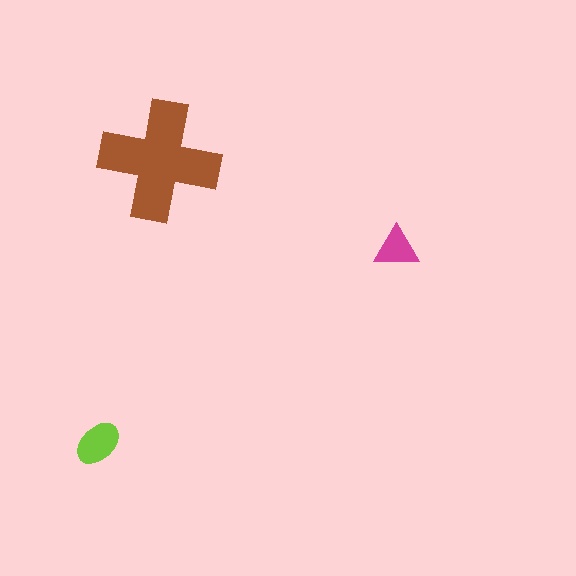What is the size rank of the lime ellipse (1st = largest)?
2nd.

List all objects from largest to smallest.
The brown cross, the lime ellipse, the magenta triangle.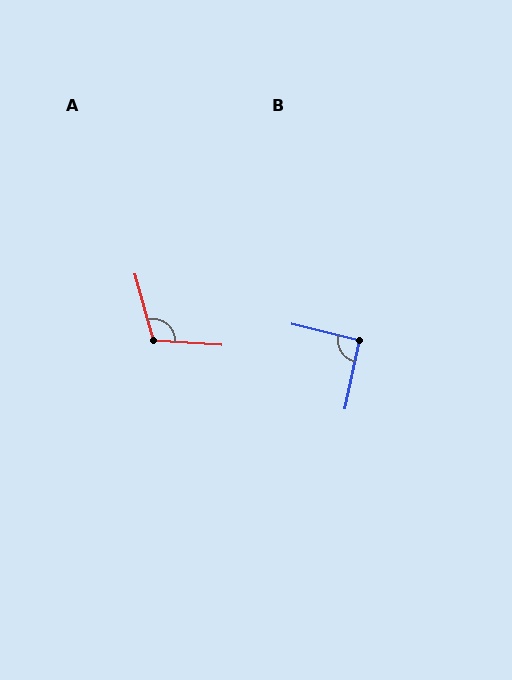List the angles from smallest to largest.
B (92°), A (110°).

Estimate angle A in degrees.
Approximately 110 degrees.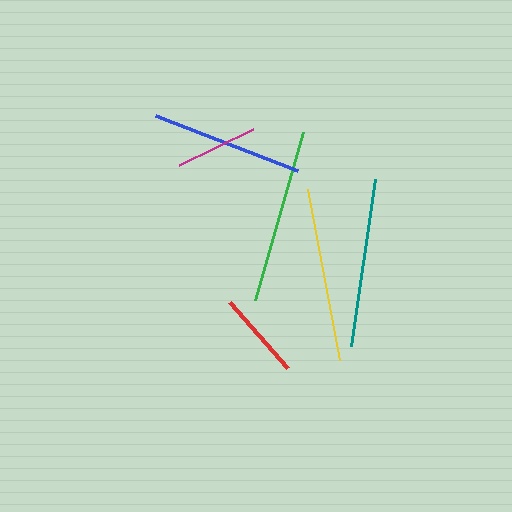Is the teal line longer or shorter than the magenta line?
The teal line is longer than the magenta line.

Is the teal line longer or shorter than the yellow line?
The yellow line is longer than the teal line.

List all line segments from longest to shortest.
From longest to shortest: green, yellow, teal, blue, red, magenta.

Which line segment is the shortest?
The magenta line is the shortest at approximately 83 pixels.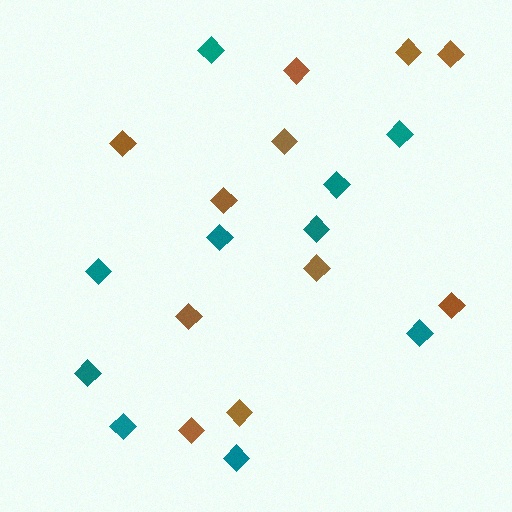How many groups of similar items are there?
There are 2 groups: one group of brown diamonds (11) and one group of teal diamonds (10).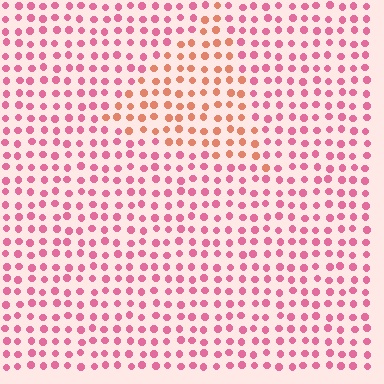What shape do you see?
I see a triangle.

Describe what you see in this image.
The image is filled with small pink elements in a uniform arrangement. A triangle-shaped region is visible where the elements are tinted to a slightly different hue, forming a subtle color boundary.